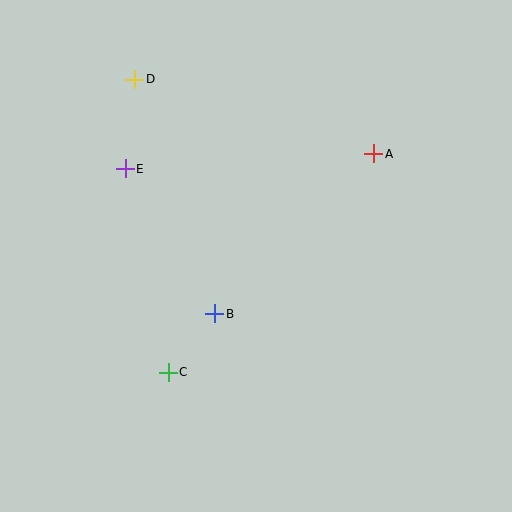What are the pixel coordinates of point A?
Point A is at (374, 154).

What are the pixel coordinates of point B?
Point B is at (215, 314).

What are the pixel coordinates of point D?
Point D is at (135, 79).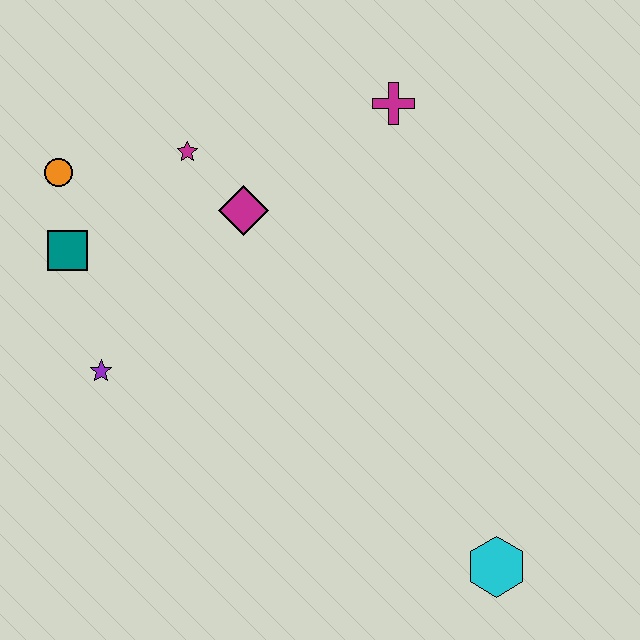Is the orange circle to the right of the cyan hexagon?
No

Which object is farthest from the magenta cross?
The cyan hexagon is farthest from the magenta cross.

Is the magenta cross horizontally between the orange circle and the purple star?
No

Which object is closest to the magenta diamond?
The magenta star is closest to the magenta diamond.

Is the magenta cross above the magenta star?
Yes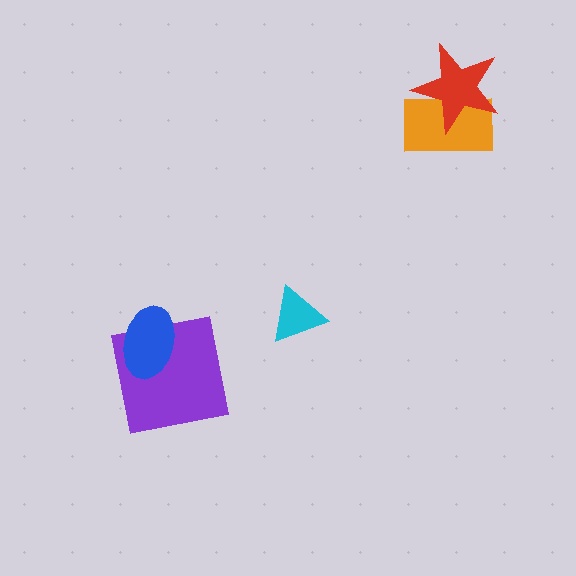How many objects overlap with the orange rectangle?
1 object overlaps with the orange rectangle.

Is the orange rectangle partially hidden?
Yes, it is partially covered by another shape.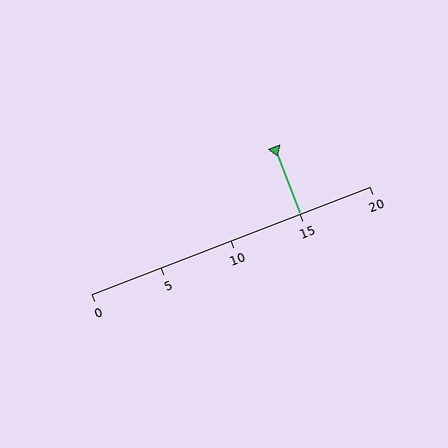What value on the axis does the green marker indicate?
The marker indicates approximately 15.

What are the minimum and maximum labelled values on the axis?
The axis runs from 0 to 20.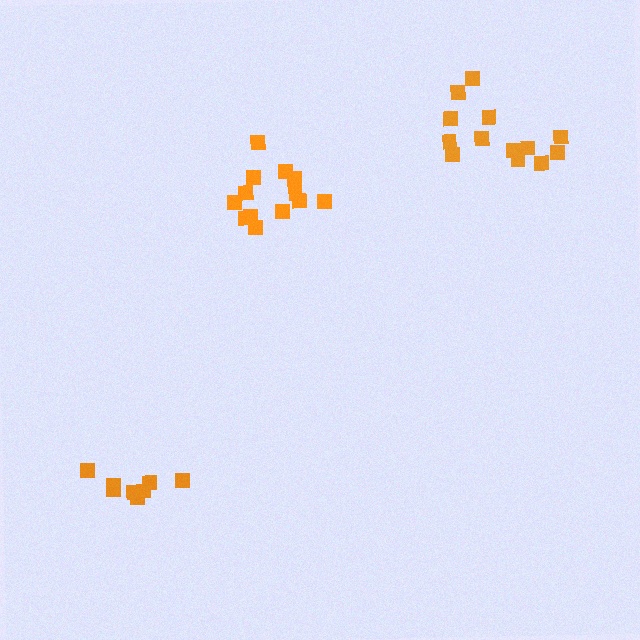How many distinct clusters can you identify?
There are 3 distinct clusters.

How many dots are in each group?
Group 1: 13 dots, Group 2: 8 dots, Group 3: 13 dots (34 total).